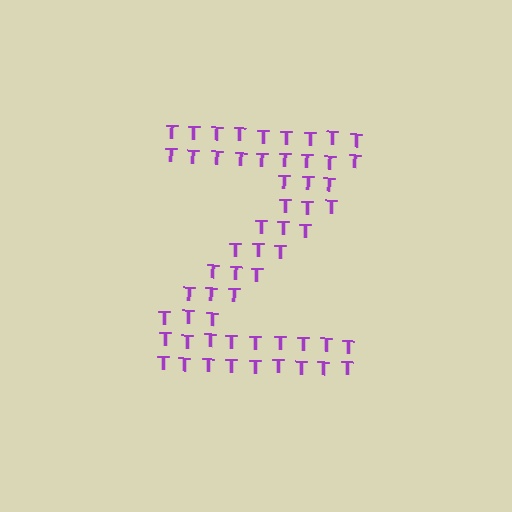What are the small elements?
The small elements are letter T's.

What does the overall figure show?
The overall figure shows the letter Z.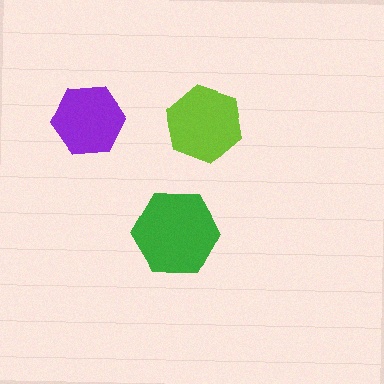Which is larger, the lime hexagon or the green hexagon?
The green one.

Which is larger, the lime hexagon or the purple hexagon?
The lime one.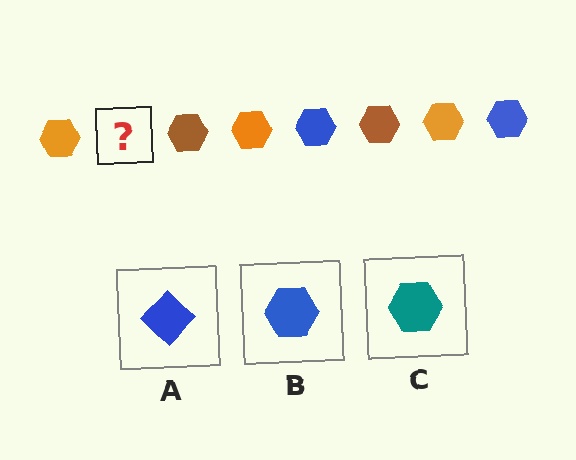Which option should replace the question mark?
Option B.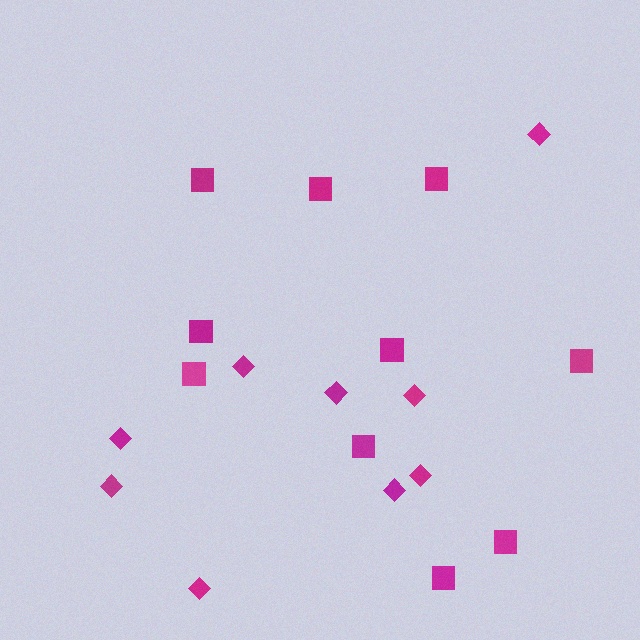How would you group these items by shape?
There are 2 groups: one group of squares (10) and one group of diamonds (9).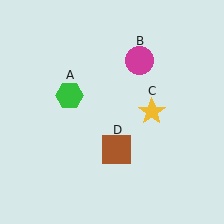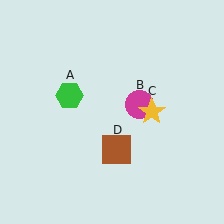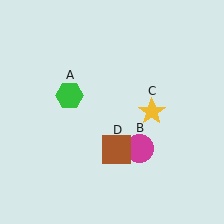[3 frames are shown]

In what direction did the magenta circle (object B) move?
The magenta circle (object B) moved down.